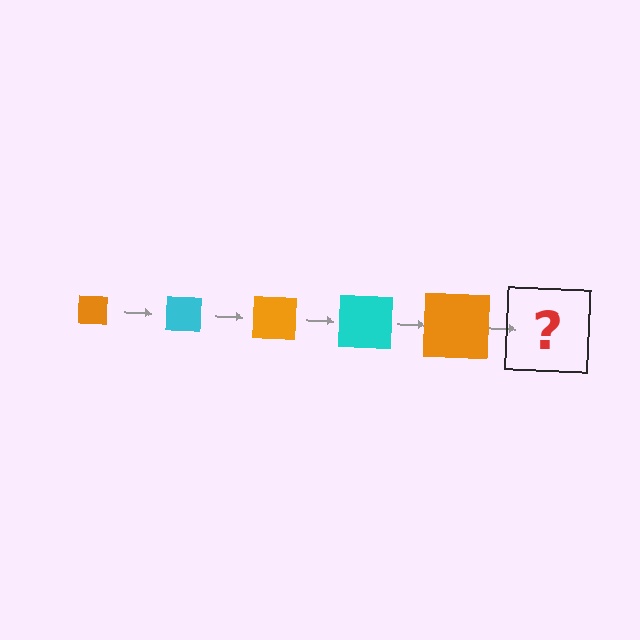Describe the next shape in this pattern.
It should be a cyan square, larger than the previous one.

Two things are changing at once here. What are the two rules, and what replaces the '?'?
The two rules are that the square grows larger each step and the color cycles through orange and cyan. The '?' should be a cyan square, larger than the previous one.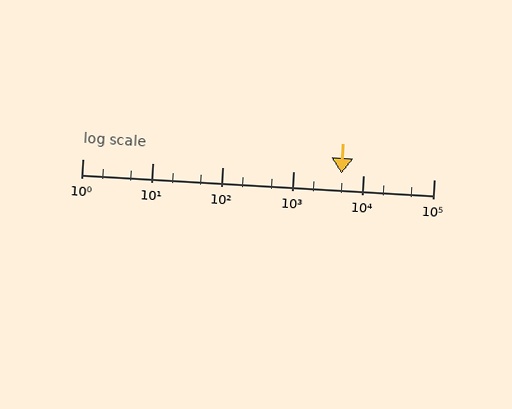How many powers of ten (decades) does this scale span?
The scale spans 5 decades, from 1 to 100000.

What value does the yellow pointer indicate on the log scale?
The pointer indicates approximately 4900.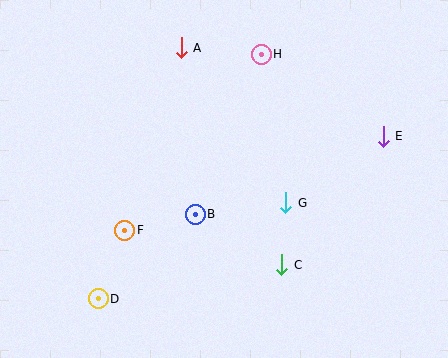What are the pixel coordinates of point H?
Point H is at (261, 54).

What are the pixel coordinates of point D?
Point D is at (98, 299).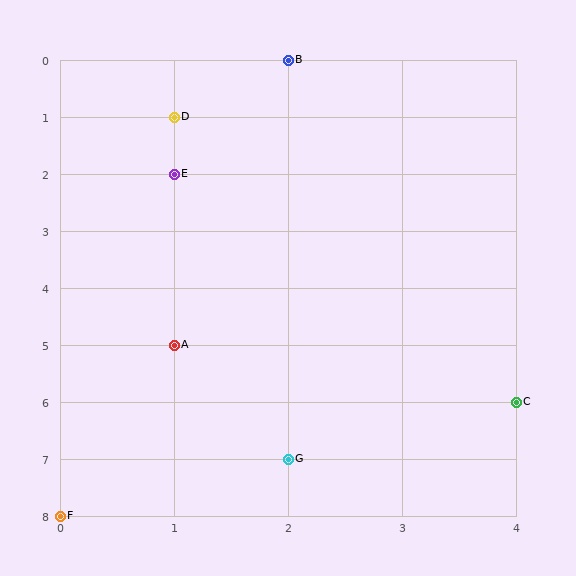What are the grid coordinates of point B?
Point B is at grid coordinates (2, 0).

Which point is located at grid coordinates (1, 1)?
Point D is at (1, 1).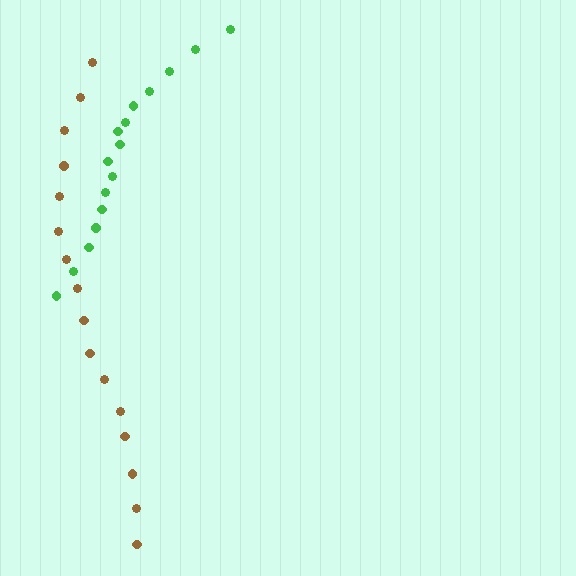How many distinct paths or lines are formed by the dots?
There are 2 distinct paths.